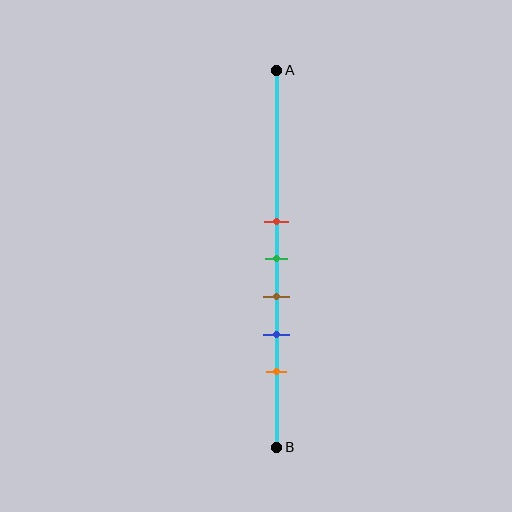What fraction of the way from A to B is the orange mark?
The orange mark is approximately 80% (0.8) of the way from A to B.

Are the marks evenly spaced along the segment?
Yes, the marks are approximately evenly spaced.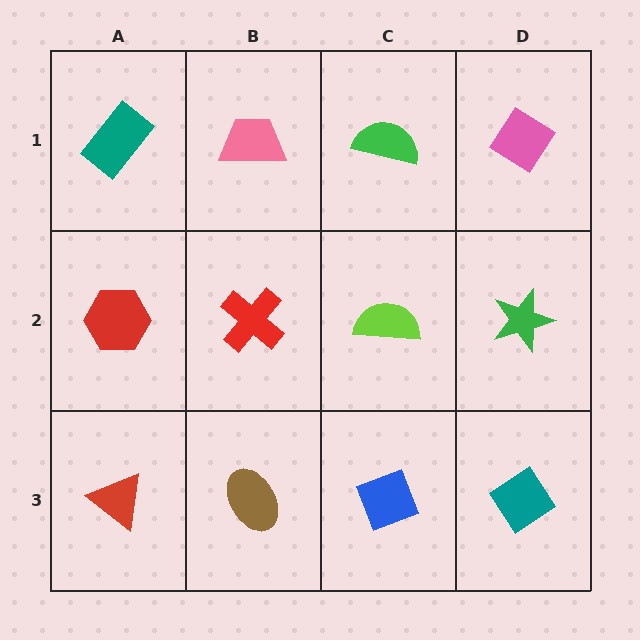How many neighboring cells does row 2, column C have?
4.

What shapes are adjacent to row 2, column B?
A pink trapezoid (row 1, column B), a brown ellipse (row 3, column B), a red hexagon (row 2, column A), a lime semicircle (row 2, column C).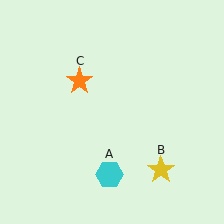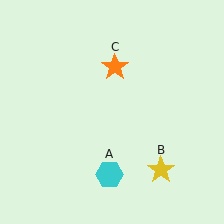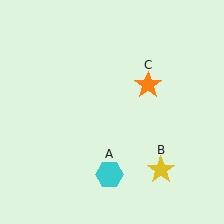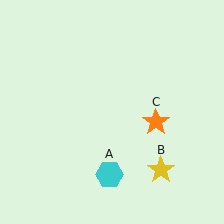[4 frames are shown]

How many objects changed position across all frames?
1 object changed position: orange star (object C).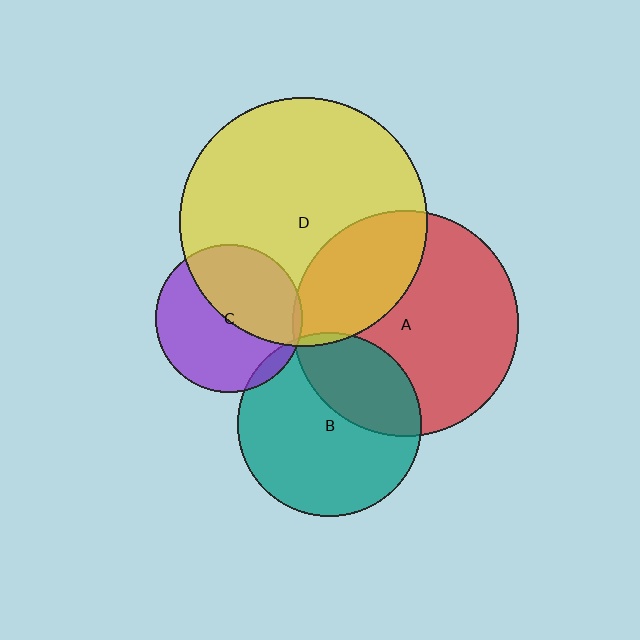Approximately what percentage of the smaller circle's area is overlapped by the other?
Approximately 5%.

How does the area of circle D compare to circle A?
Approximately 1.2 times.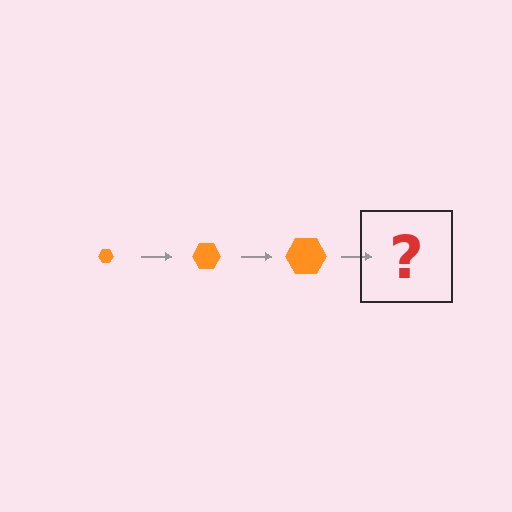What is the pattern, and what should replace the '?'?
The pattern is that the hexagon gets progressively larger each step. The '?' should be an orange hexagon, larger than the previous one.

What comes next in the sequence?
The next element should be an orange hexagon, larger than the previous one.